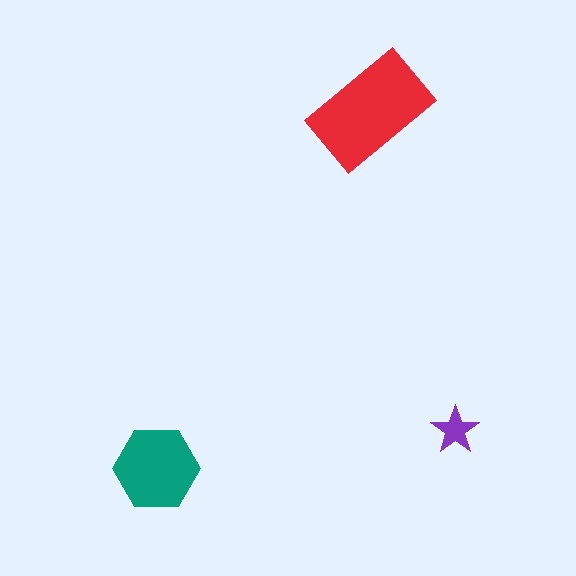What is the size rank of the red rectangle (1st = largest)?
1st.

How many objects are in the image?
There are 3 objects in the image.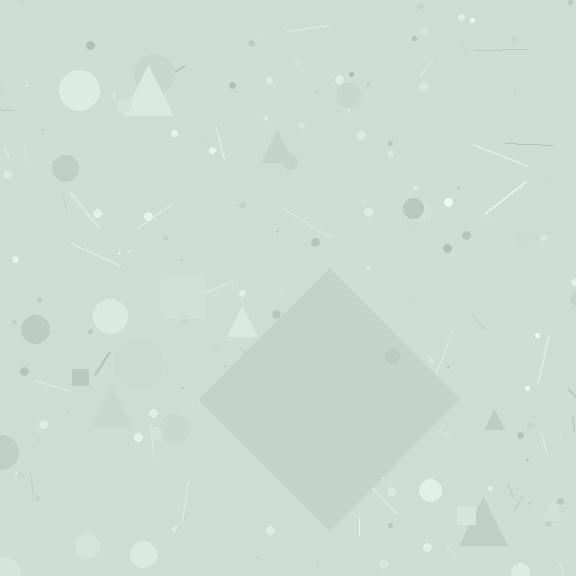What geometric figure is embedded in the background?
A diamond is embedded in the background.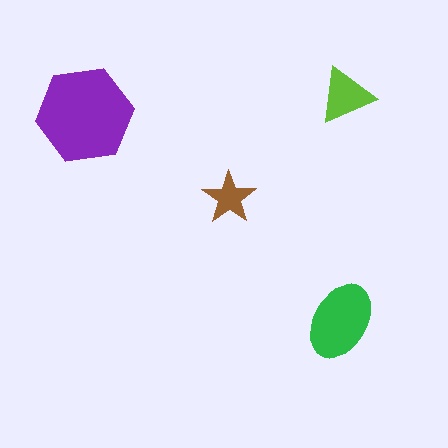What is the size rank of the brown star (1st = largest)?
4th.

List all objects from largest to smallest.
The purple hexagon, the green ellipse, the lime triangle, the brown star.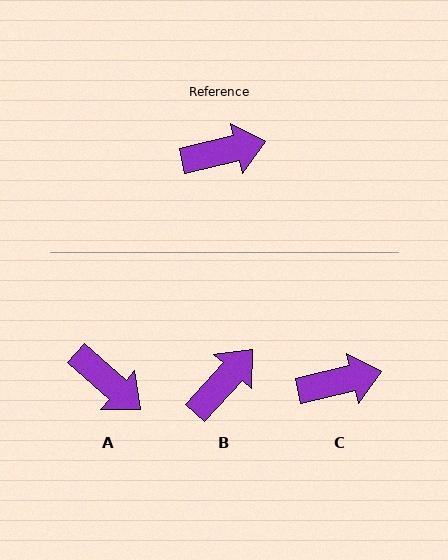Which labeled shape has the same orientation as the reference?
C.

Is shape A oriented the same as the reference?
No, it is off by about 54 degrees.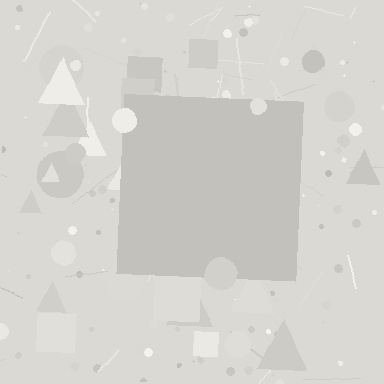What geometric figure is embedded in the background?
A square is embedded in the background.